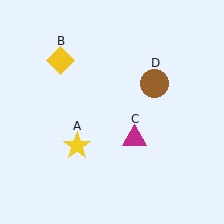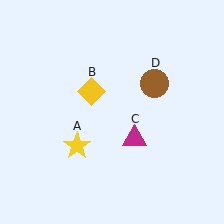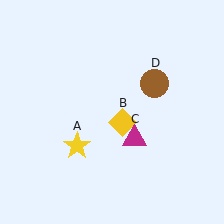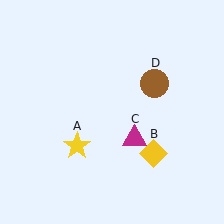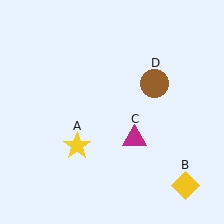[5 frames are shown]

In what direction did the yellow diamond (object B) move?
The yellow diamond (object B) moved down and to the right.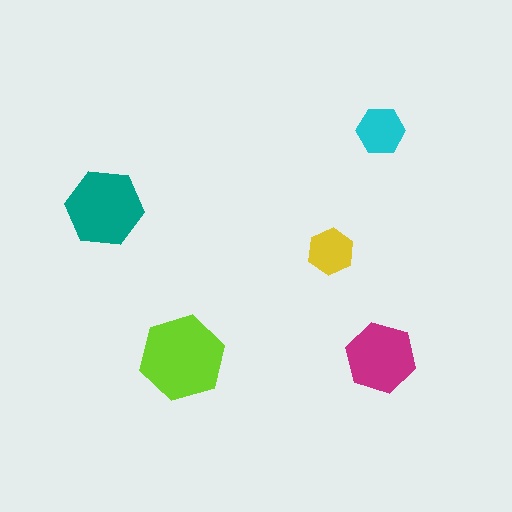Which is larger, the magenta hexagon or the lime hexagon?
The lime one.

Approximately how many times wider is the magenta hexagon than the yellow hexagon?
About 1.5 times wider.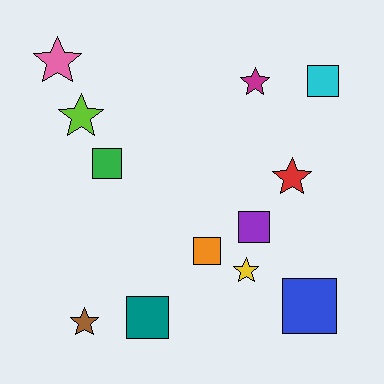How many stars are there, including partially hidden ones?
There are 6 stars.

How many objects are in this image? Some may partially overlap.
There are 12 objects.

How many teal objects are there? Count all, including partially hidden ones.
There is 1 teal object.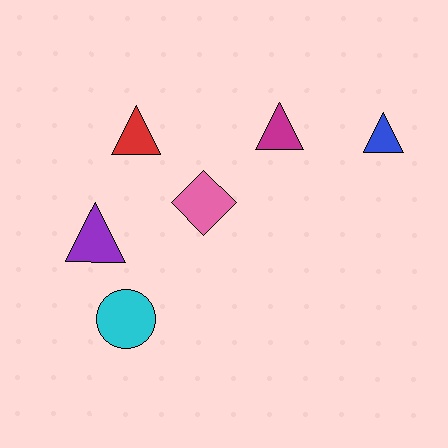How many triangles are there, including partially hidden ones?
There are 4 triangles.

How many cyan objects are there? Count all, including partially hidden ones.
There is 1 cyan object.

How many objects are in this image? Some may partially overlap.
There are 6 objects.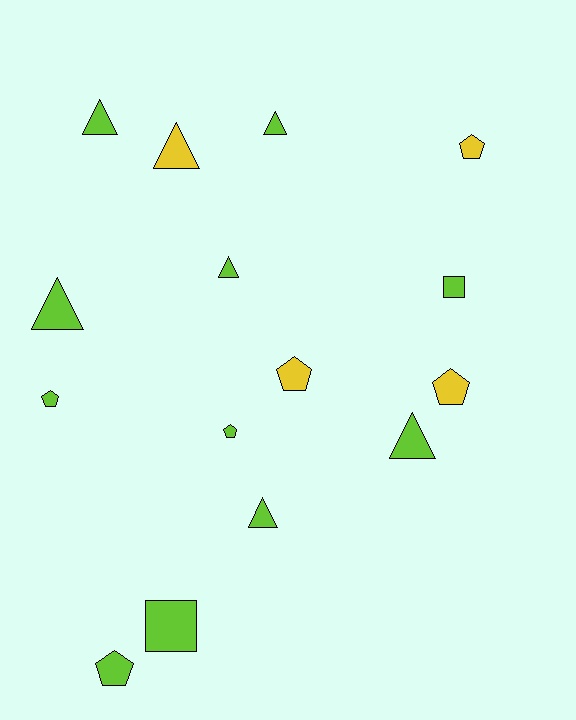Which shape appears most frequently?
Triangle, with 7 objects.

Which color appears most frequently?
Lime, with 11 objects.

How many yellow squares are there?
There are no yellow squares.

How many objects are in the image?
There are 15 objects.